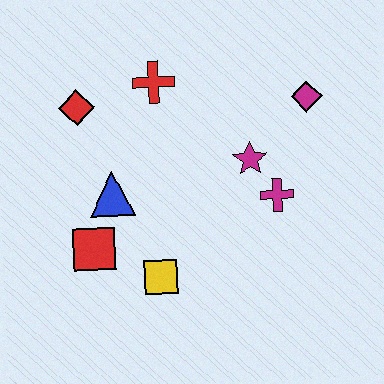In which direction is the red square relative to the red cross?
The red square is below the red cross.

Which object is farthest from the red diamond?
The magenta diamond is farthest from the red diamond.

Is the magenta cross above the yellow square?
Yes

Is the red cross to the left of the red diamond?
No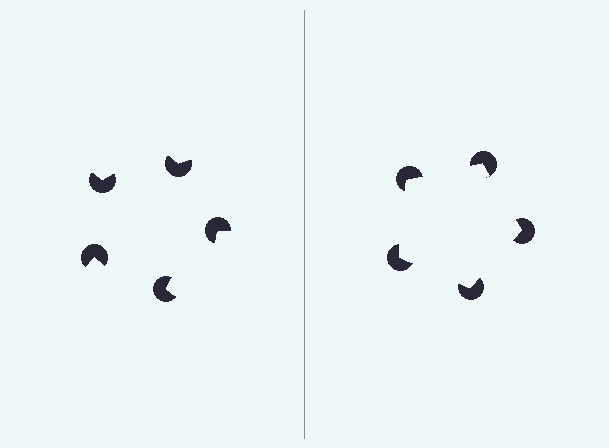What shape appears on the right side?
An illusory pentagon.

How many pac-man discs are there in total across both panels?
10 — 5 on each side.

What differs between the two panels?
The pac-man discs are positioned identically on both sides; only the wedge orientations differ. On the right they align to a pentagon; on the left they are misaligned.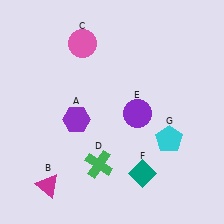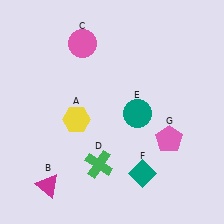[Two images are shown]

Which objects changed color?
A changed from purple to yellow. E changed from purple to teal. G changed from cyan to pink.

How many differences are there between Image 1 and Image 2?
There are 3 differences between the two images.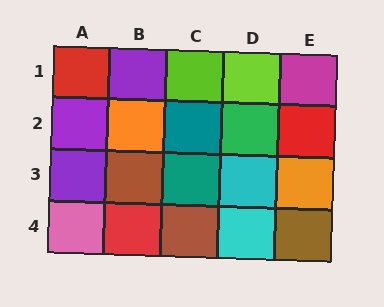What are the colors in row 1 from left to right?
Red, purple, lime, lime, magenta.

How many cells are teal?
2 cells are teal.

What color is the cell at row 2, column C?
Teal.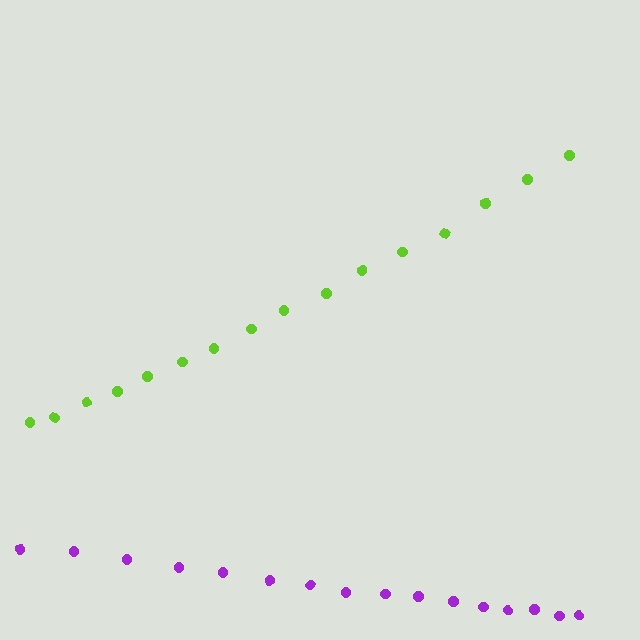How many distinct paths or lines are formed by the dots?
There are 2 distinct paths.